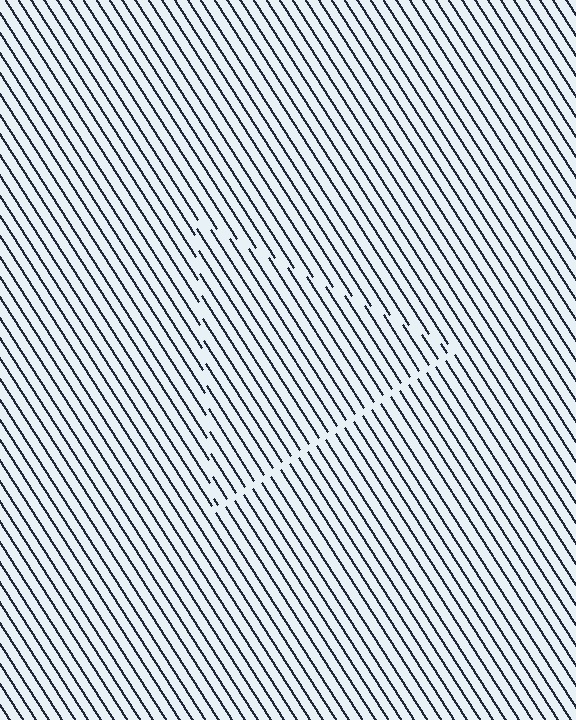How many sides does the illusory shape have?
3 sides — the line-ends trace a triangle.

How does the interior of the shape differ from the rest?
The interior of the shape contains the same grating, shifted by half a period — the contour is defined by the phase discontinuity where line-ends from the inner and outer gratings abut.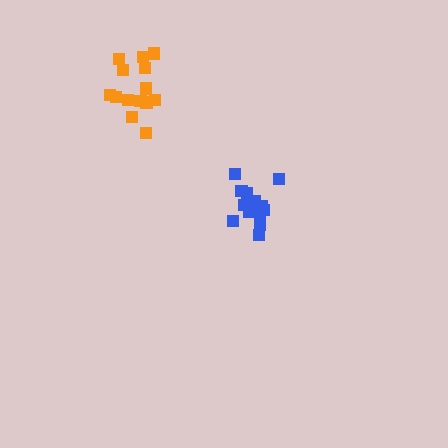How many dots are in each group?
Group 1: 14 dots, Group 2: 14 dots (28 total).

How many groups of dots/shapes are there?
There are 2 groups.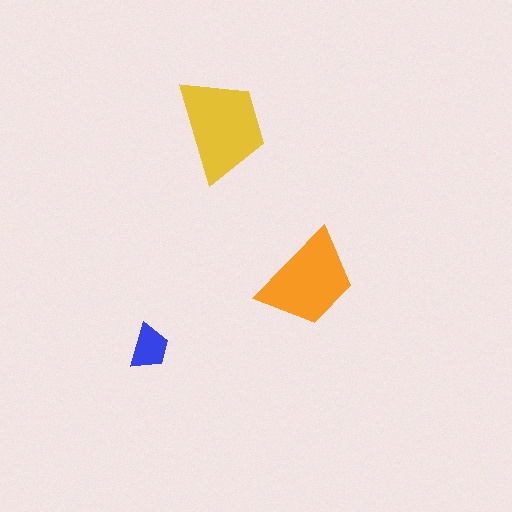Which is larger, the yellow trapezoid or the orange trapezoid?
The yellow one.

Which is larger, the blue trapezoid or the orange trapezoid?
The orange one.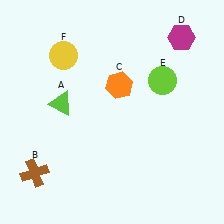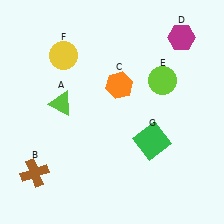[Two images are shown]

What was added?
A green square (G) was added in Image 2.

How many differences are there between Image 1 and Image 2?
There is 1 difference between the two images.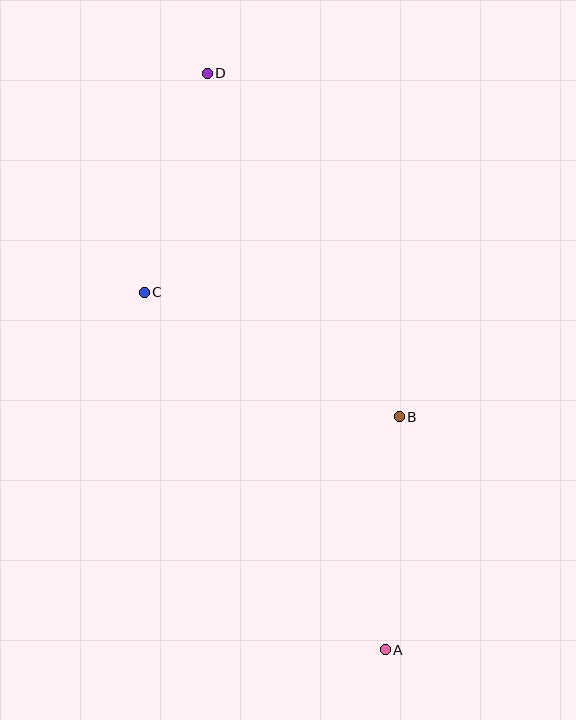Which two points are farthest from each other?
Points A and D are farthest from each other.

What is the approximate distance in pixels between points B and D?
The distance between B and D is approximately 394 pixels.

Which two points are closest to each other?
Points C and D are closest to each other.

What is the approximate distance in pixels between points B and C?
The distance between B and C is approximately 284 pixels.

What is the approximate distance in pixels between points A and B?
The distance between A and B is approximately 233 pixels.